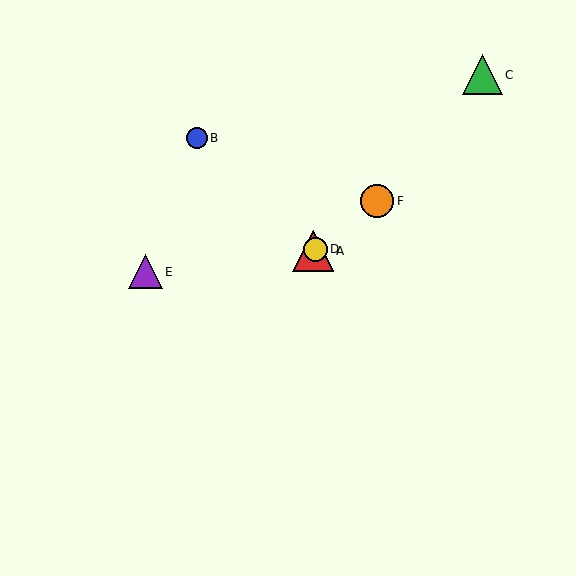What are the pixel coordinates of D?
Object D is at (315, 249).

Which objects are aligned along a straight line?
Objects A, D, F are aligned along a straight line.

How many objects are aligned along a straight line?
3 objects (A, D, F) are aligned along a straight line.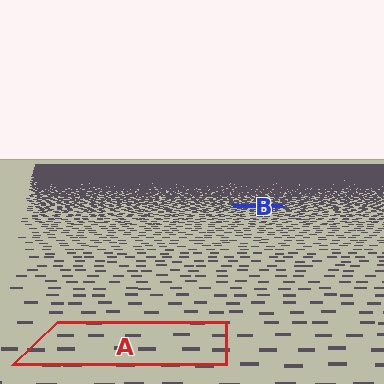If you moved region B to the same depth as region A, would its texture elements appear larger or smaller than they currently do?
They would appear larger. At a closer depth, the same texture elements are projected at a bigger on-screen size.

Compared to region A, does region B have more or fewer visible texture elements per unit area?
Region B has more texture elements per unit area — they are packed more densely because it is farther away.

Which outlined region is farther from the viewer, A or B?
Region B is farther from the viewer — the texture elements inside it appear smaller and more densely packed.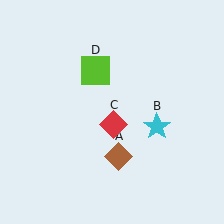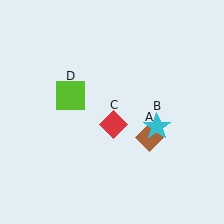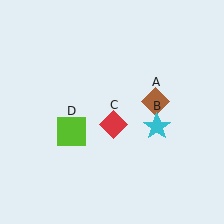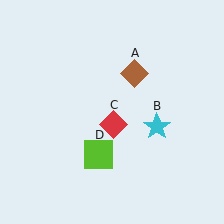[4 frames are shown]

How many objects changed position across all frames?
2 objects changed position: brown diamond (object A), lime square (object D).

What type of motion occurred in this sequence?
The brown diamond (object A), lime square (object D) rotated counterclockwise around the center of the scene.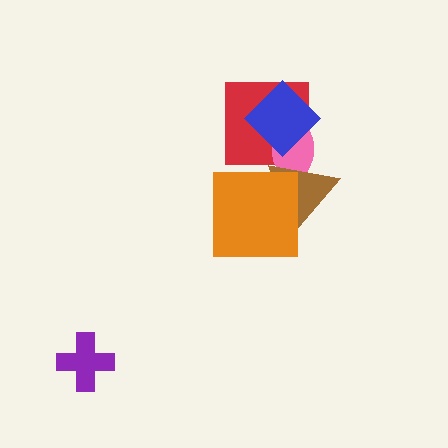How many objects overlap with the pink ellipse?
3 objects overlap with the pink ellipse.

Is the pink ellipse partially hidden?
Yes, it is partially covered by another shape.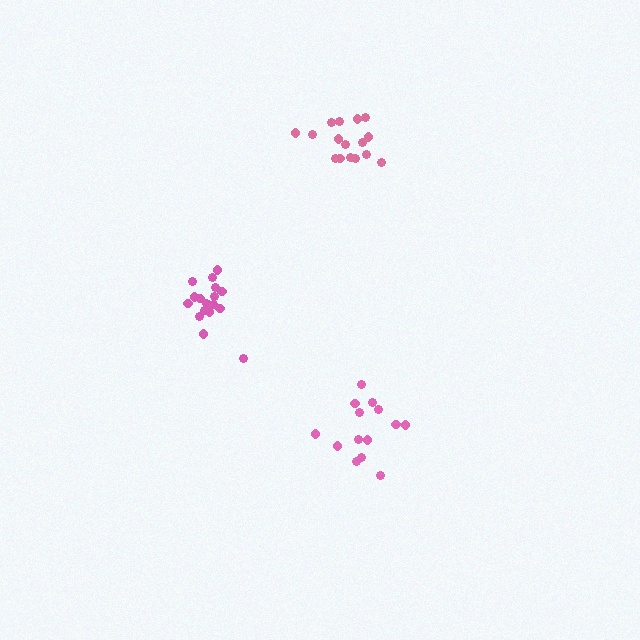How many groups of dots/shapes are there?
There are 3 groups.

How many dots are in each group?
Group 1: 17 dots, Group 2: 16 dots, Group 3: 14 dots (47 total).